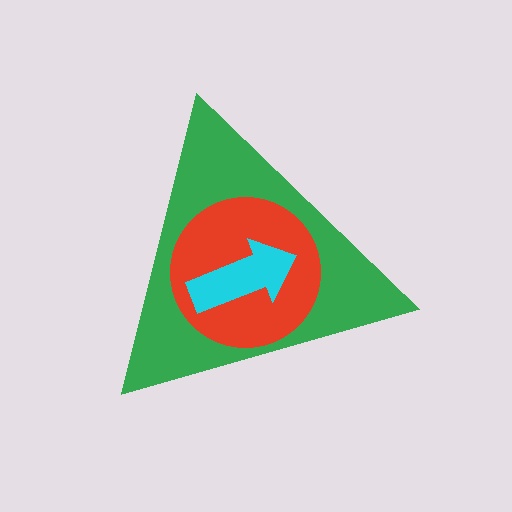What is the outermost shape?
The green triangle.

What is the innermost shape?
The cyan arrow.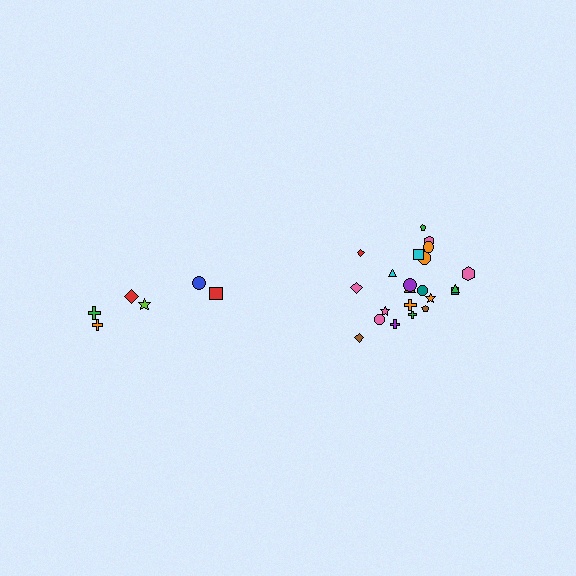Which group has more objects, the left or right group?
The right group.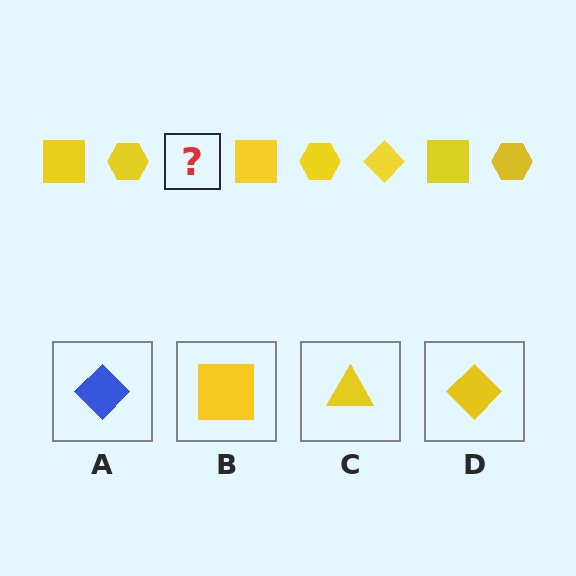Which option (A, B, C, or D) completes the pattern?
D.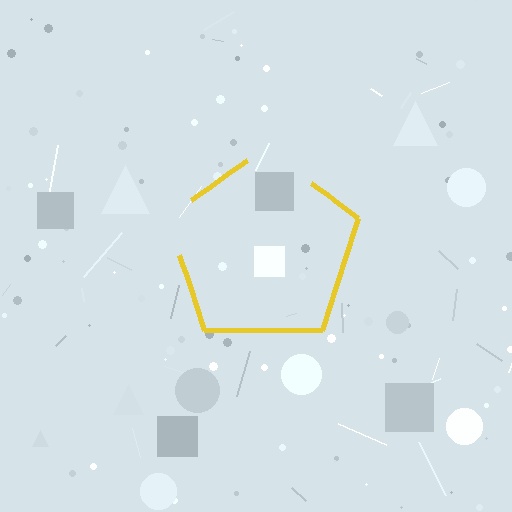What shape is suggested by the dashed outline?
The dashed outline suggests a pentagon.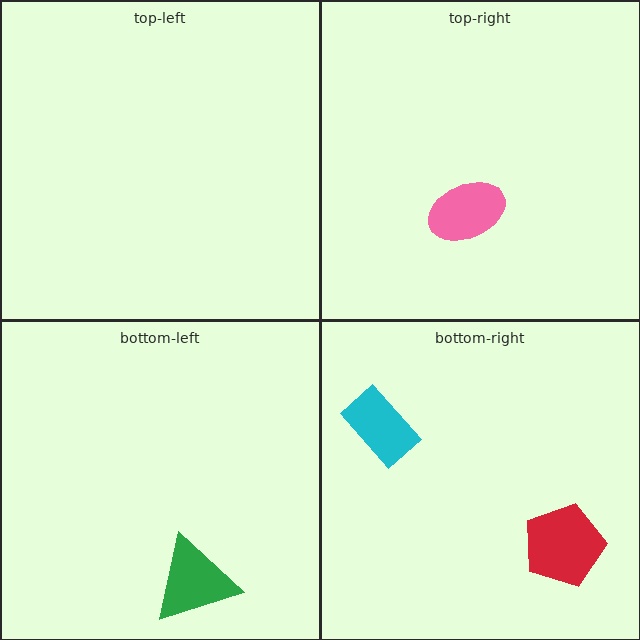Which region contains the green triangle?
The bottom-left region.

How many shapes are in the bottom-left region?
1.